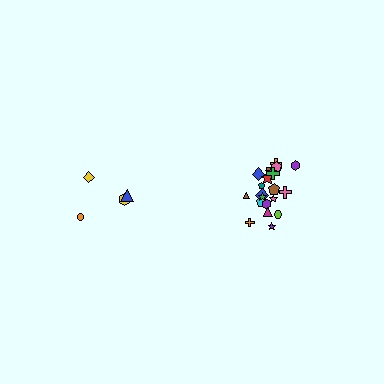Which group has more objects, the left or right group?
The right group.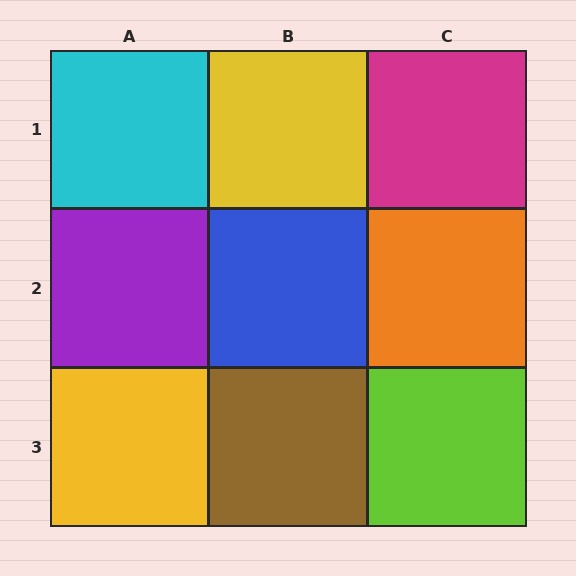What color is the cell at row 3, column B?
Brown.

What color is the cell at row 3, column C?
Lime.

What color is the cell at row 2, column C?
Orange.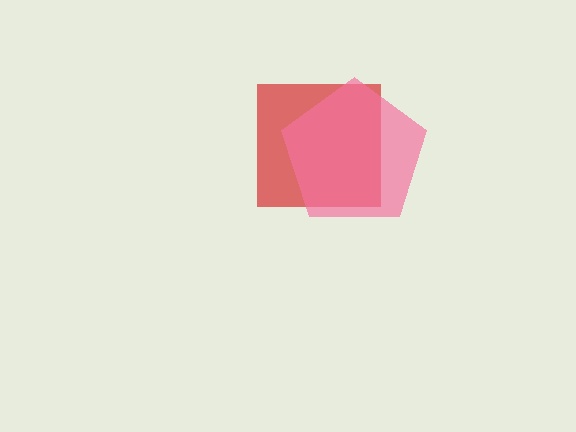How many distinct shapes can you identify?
There are 2 distinct shapes: a red square, a pink pentagon.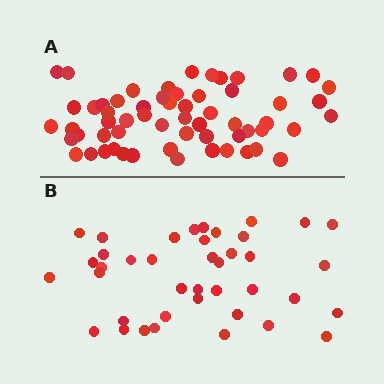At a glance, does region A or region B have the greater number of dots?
Region A (the top region) has more dots.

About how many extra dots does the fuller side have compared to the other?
Region A has approximately 20 more dots than region B.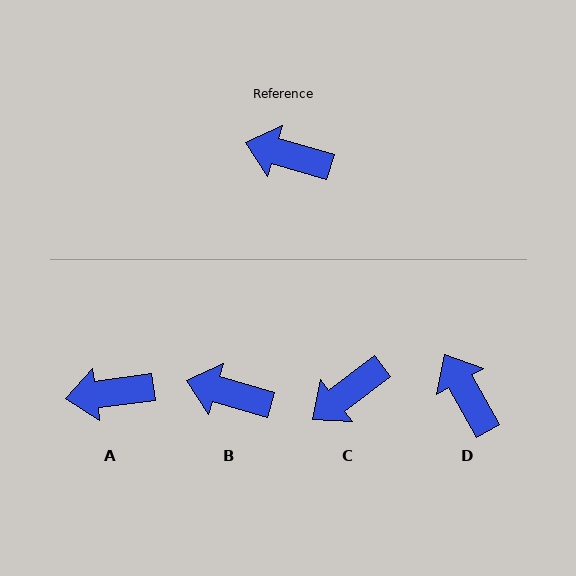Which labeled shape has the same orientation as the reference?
B.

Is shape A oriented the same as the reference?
No, it is off by about 24 degrees.